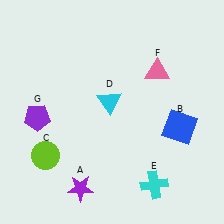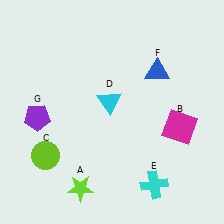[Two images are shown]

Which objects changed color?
A changed from purple to lime. B changed from blue to magenta. F changed from pink to blue.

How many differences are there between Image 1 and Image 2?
There are 3 differences between the two images.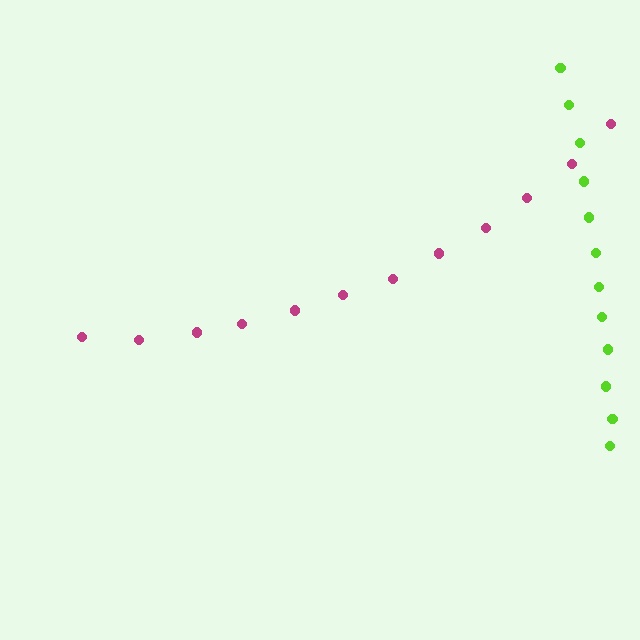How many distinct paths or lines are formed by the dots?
There are 2 distinct paths.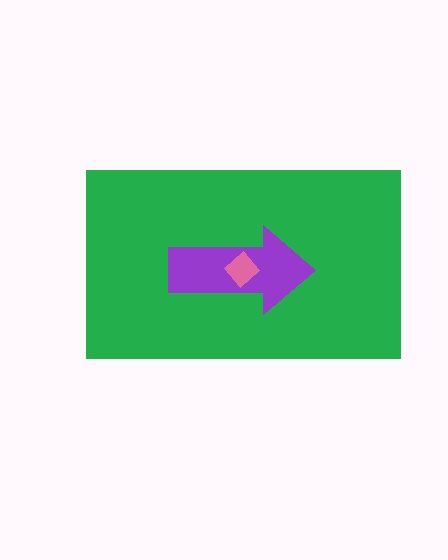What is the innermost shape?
The pink diamond.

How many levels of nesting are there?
3.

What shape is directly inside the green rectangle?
The purple arrow.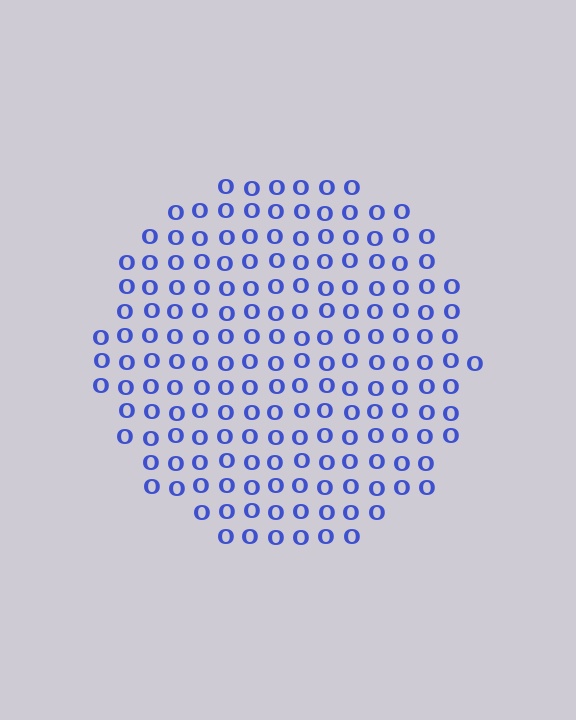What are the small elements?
The small elements are letter O's.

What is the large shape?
The large shape is a circle.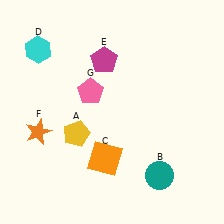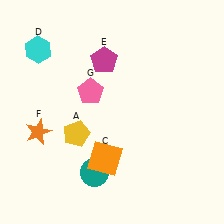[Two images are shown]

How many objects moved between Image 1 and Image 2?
1 object moved between the two images.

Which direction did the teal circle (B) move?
The teal circle (B) moved left.